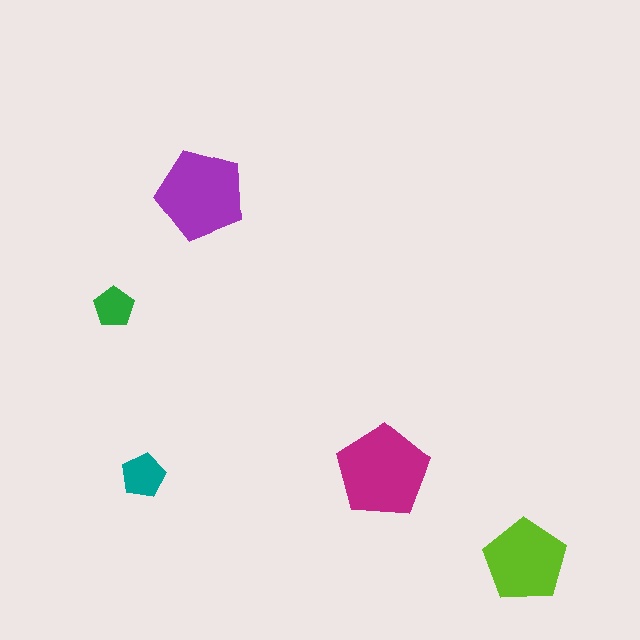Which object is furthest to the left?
The green pentagon is leftmost.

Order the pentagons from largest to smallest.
the magenta one, the purple one, the lime one, the teal one, the green one.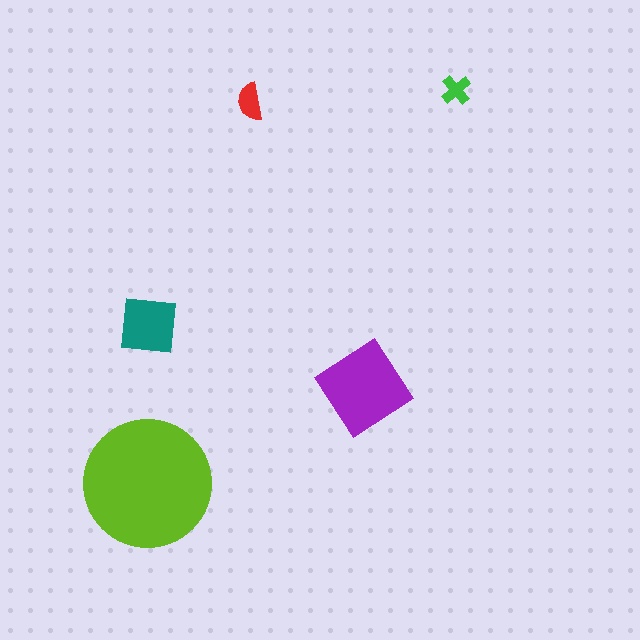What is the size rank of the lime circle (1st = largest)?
1st.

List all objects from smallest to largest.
The green cross, the red semicircle, the teal square, the purple diamond, the lime circle.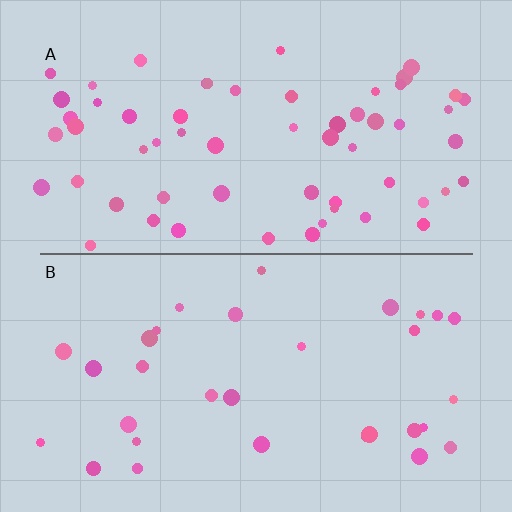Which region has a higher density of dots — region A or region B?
A (the top).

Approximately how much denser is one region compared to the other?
Approximately 1.9× — region A over region B.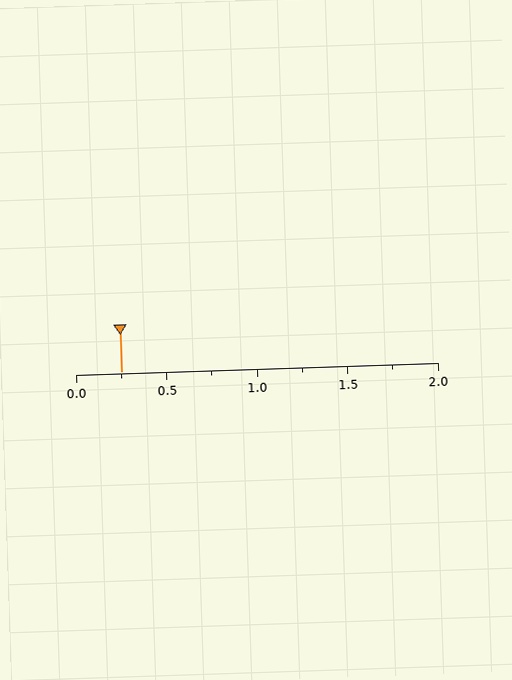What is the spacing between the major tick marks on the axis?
The major ticks are spaced 0.5 apart.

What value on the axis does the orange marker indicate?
The marker indicates approximately 0.25.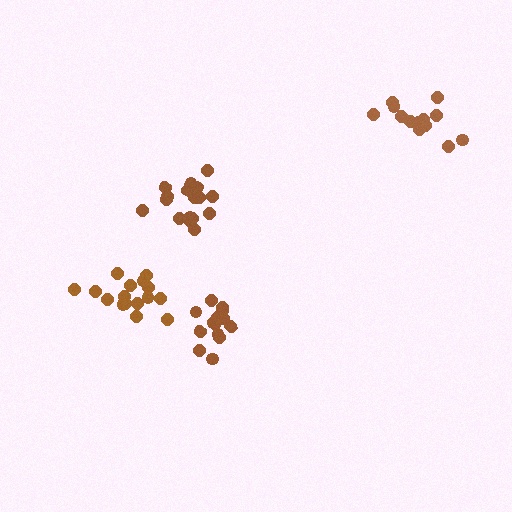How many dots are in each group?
Group 1: 16 dots, Group 2: 18 dots, Group 3: 13 dots, Group 4: 17 dots (64 total).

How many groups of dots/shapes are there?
There are 4 groups.